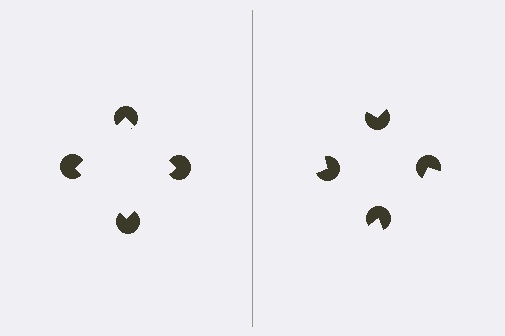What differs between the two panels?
The pac-man discs are positioned identically on both sides; only the wedge orientations differ. On the left they align to a square; on the right they are misaligned.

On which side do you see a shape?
An illusory square appears on the left side. On the right side the wedge cuts are rotated, so no coherent shape forms.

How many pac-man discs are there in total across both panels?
8 — 4 on each side.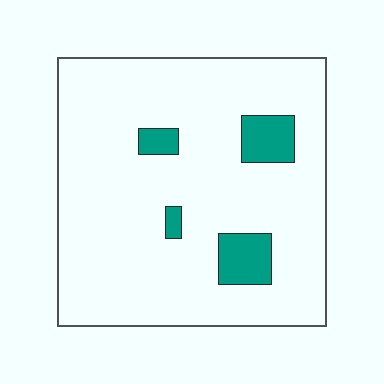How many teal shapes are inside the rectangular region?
4.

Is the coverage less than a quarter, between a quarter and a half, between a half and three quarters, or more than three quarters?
Less than a quarter.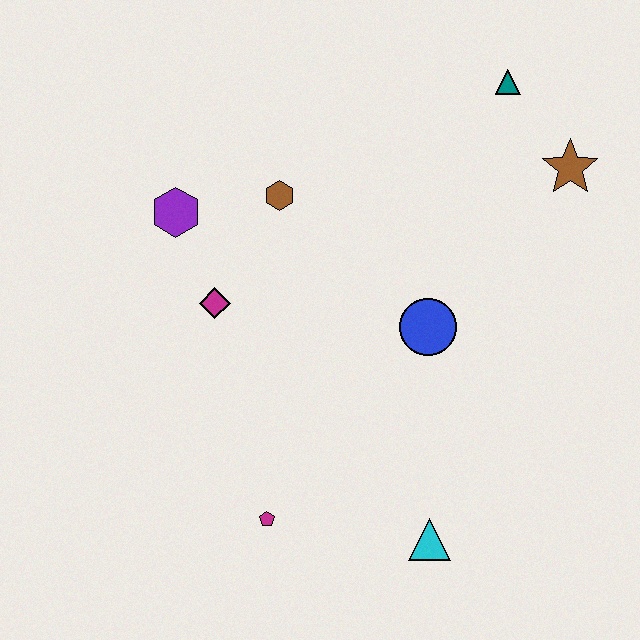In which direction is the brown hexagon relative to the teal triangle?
The brown hexagon is to the left of the teal triangle.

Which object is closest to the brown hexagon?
The purple hexagon is closest to the brown hexagon.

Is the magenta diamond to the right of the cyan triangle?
No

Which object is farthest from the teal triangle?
The magenta pentagon is farthest from the teal triangle.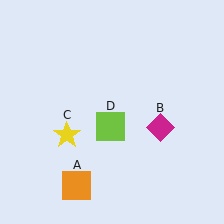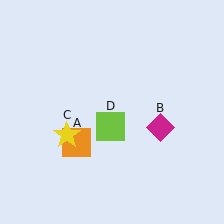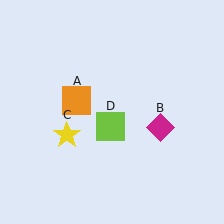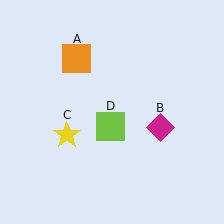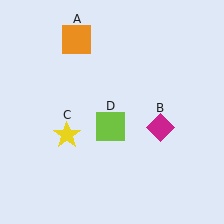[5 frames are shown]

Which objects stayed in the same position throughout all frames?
Magenta diamond (object B) and yellow star (object C) and lime square (object D) remained stationary.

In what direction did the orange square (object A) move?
The orange square (object A) moved up.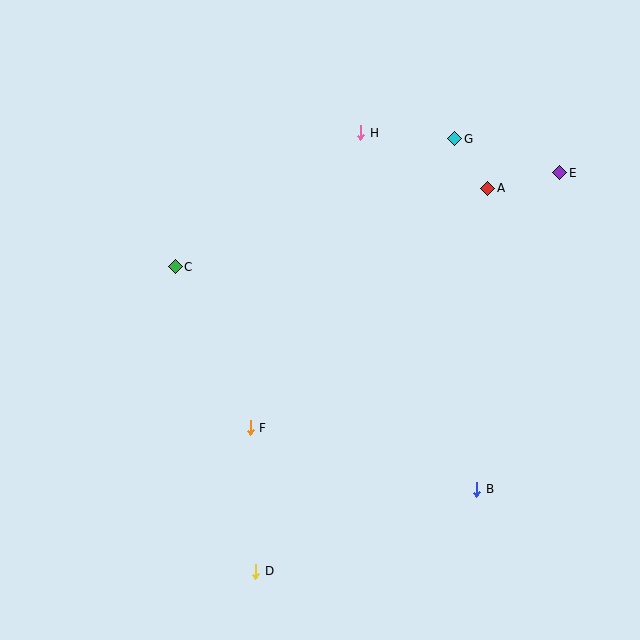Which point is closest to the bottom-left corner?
Point D is closest to the bottom-left corner.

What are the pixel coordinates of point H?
Point H is at (361, 133).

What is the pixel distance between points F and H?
The distance between F and H is 315 pixels.